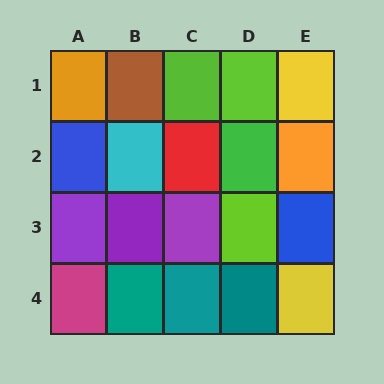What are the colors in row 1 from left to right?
Orange, brown, lime, lime, yellow.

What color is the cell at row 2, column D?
Green.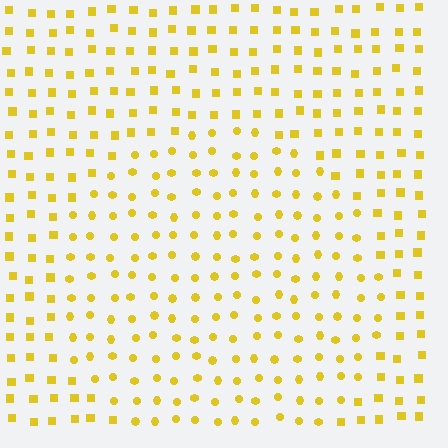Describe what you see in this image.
The image is filled with small yellow elements arranged in a uniform grid. A circle-shaped region contains circles, while the surrounding area contains squares. The boundary is defined purely by the change in element shape.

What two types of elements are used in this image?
The image uses circles inside the circle region and squares outside it.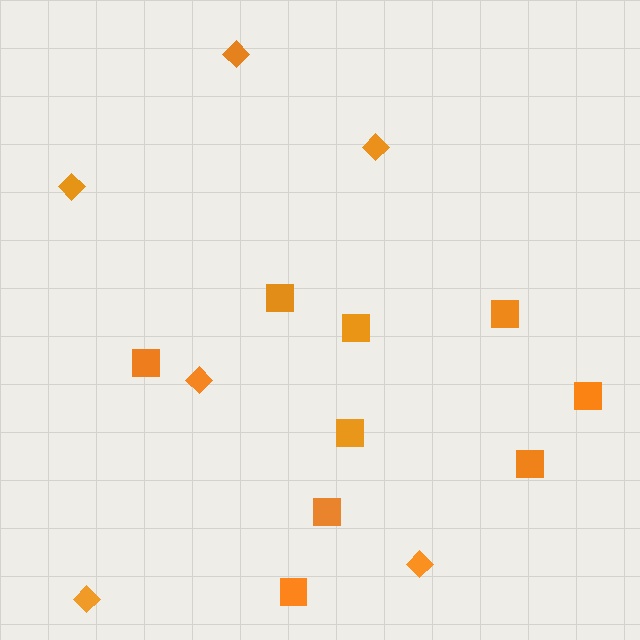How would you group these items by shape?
There are 2 groups: one group of squares (9) and one group of diamonds (6).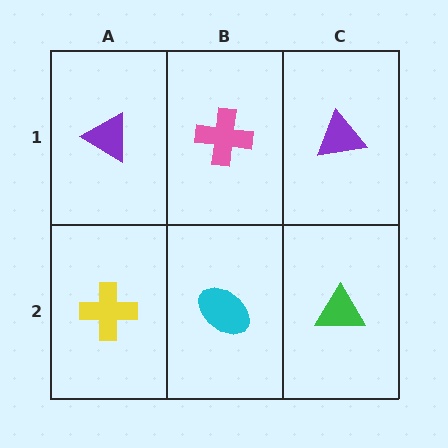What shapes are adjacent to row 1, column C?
A green triangle (row 2, column C), a pink cross (row 1, column B).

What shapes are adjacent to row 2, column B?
A pink cross (row 1, column B), a yellow cross (row 2, column A), a green triangle (row 2, column C).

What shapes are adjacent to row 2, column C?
A purple triangle (row 1, column C), a cyan ellipse (row 2, column B).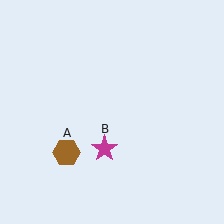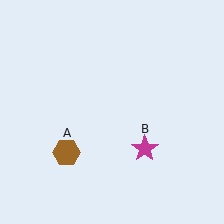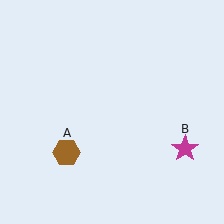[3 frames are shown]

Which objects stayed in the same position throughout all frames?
Brown hexagon (object A) remained stationary.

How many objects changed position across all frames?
1 object changed position: magenta star (object B).